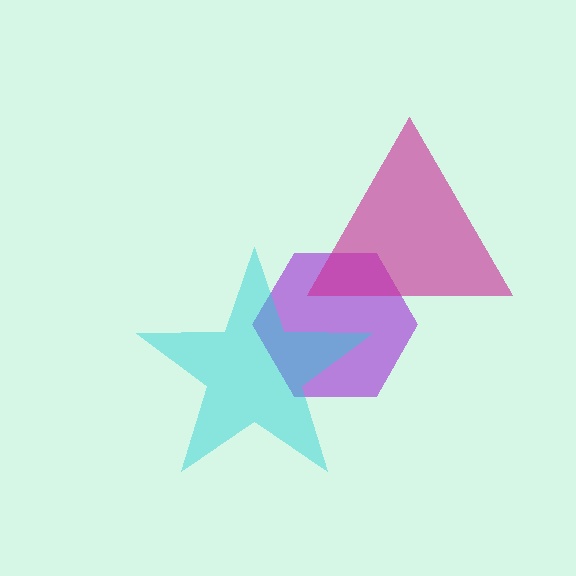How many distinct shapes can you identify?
There are 3 distinct shapes: a purple hexagon, a cyan star, a magenta triangle.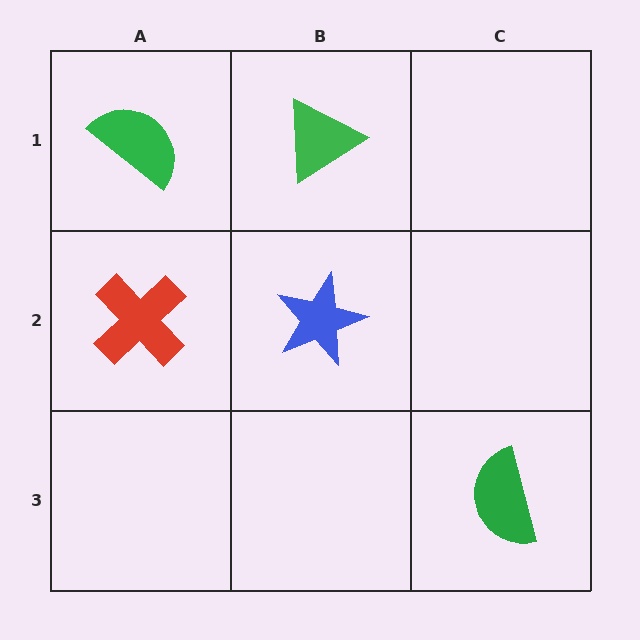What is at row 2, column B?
A blue star.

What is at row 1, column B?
A green triangle.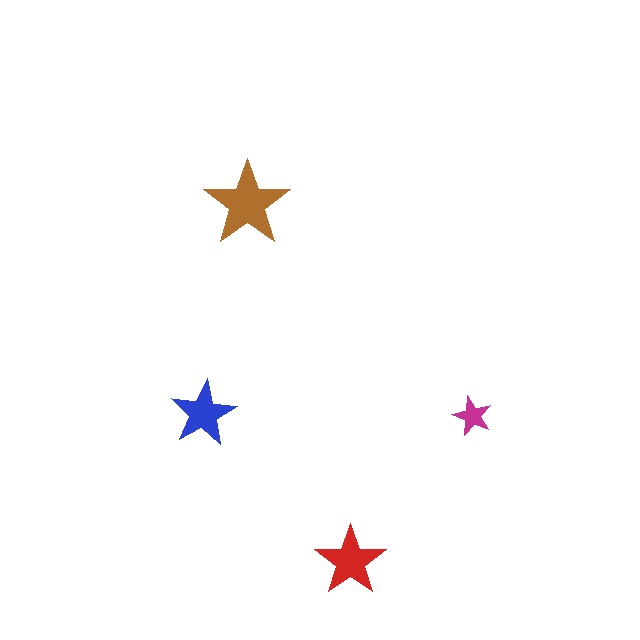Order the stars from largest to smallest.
the brown one, the red one, the blue one, the magenta one.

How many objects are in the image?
There are 4 objects in the image.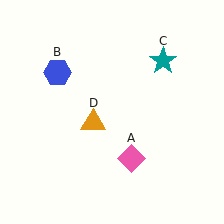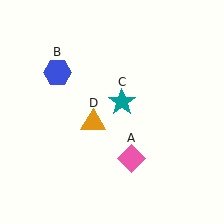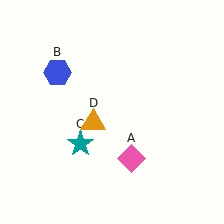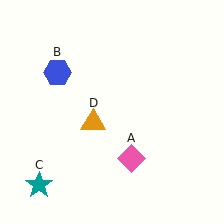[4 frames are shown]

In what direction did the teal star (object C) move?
The teal star (object C) moved down and to the left.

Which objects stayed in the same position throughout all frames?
Pink diamond (object A) and blue hexagon (object B) and orange triangle (object D) remained stationary.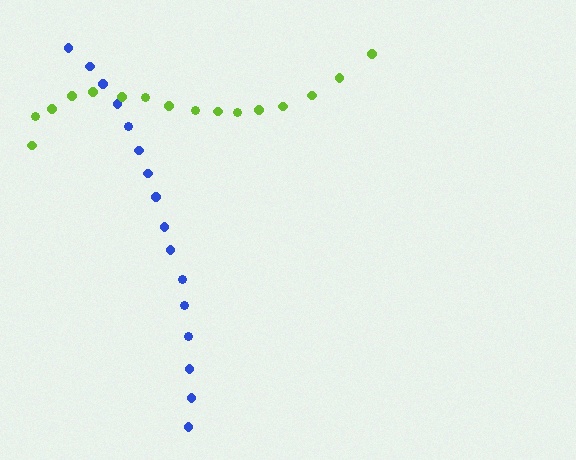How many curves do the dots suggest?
There are 2 distinct paths.